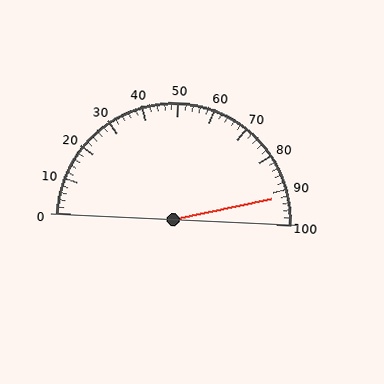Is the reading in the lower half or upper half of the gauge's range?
The reading is in the upper half of the range (0 to 100).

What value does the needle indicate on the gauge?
The needle indicates approximately 92.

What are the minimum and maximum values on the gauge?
The gauge ranges from 0 to 100.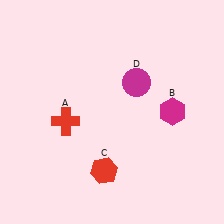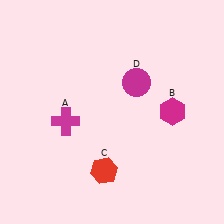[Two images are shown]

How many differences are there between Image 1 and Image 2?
There is 1 difference between the two images.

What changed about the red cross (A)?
In Image 1, A is red. In Image 2, it changed to magenta.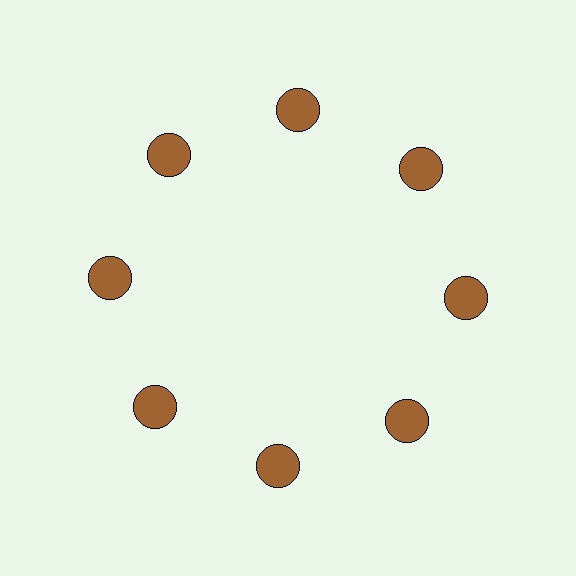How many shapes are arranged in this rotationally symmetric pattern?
There are 8 shapes, arranged in 8 groups of 1.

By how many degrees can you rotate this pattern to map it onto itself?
The pattern maps onto itself every 45 degrees of rotation.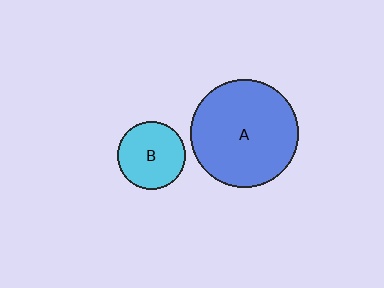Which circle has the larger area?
Circle A (blue).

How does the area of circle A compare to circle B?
Approximately 2.5 times.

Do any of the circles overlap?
No, none of the circles overlap.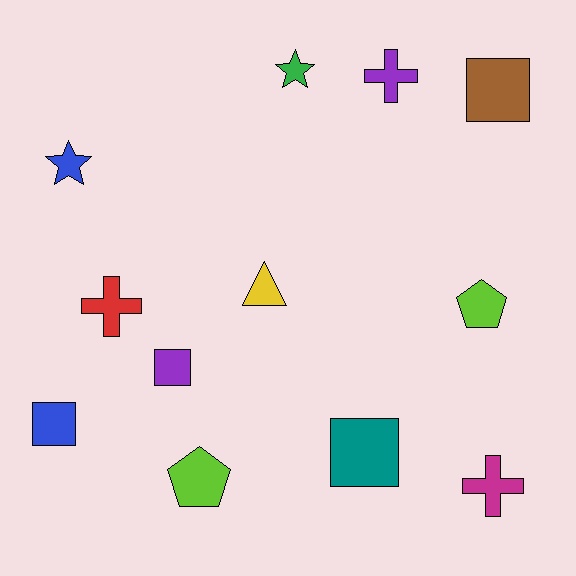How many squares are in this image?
There are 4 squares.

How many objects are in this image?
There are 12 objects.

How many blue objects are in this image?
There are 2 blue objects.